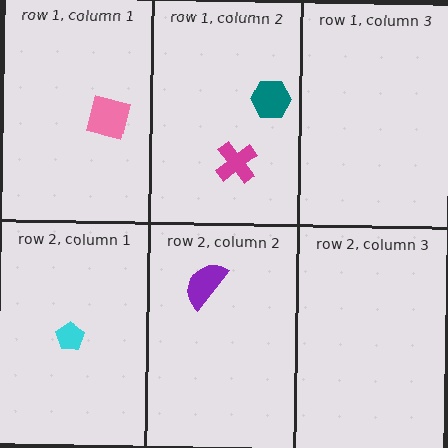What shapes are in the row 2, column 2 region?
The purple semicircle.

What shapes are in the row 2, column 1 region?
The cyan pentagon.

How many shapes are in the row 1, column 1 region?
1.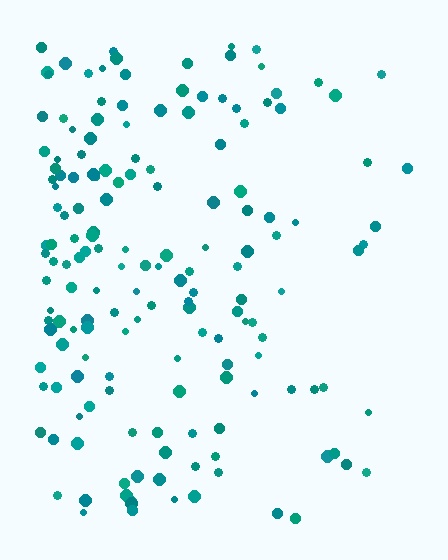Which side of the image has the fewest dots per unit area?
The right.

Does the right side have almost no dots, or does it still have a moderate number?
Still a moderate number, just noticeably fewer than the left.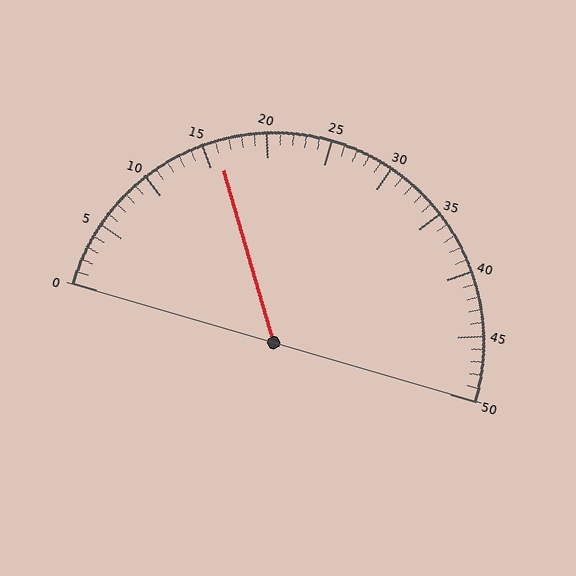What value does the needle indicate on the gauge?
The needle indicates approximately 16.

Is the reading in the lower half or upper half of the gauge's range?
The reading is in the lower half of the range (0 to 50).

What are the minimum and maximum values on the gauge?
The gauge ranges from 0 to 50.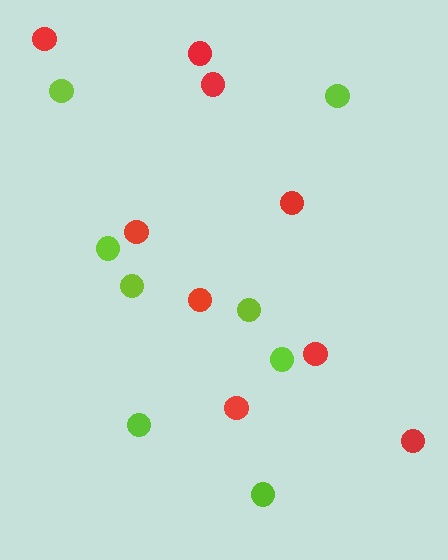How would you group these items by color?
There are 2 groups: one group of lime circles (8) and one group of red circles (9).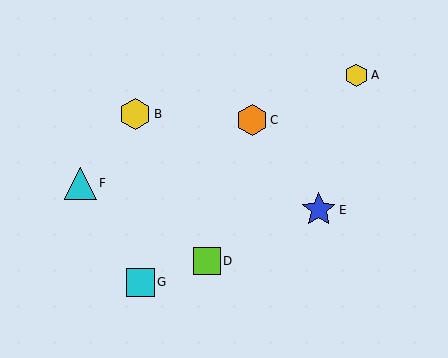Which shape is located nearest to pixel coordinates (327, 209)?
The blue star (labeled E) at (319, 210) is nearest to that location.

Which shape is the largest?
The blue star (labeled E) is the largest.